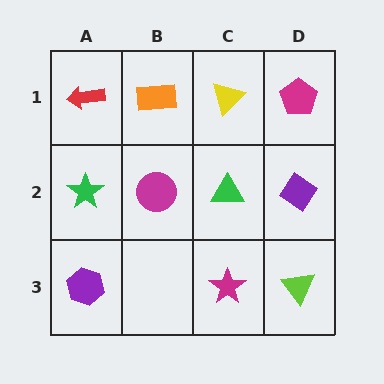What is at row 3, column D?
A lime triangle.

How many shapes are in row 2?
4 shapes.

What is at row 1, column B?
An orange rectangle.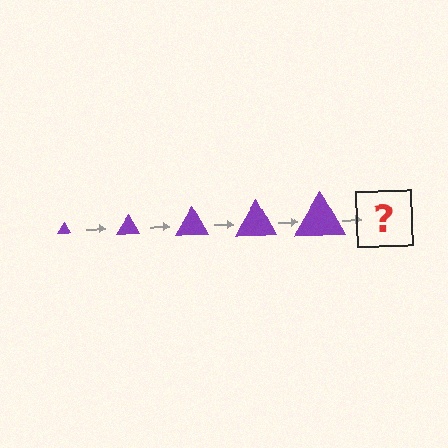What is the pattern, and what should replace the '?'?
The pattern is that the triangle gets progressively larger each step. The '?' should be a purple triangle, larger than the previous one.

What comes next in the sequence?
The next element should be a purple triangle, larger than the previous one.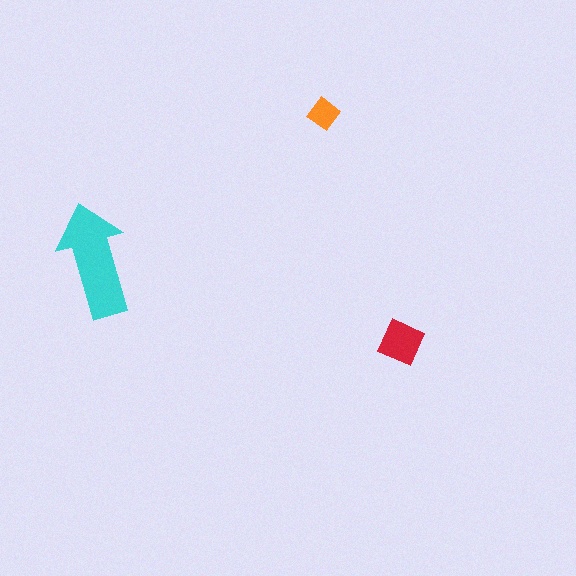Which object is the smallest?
The orange diamond.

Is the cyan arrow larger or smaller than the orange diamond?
Larger.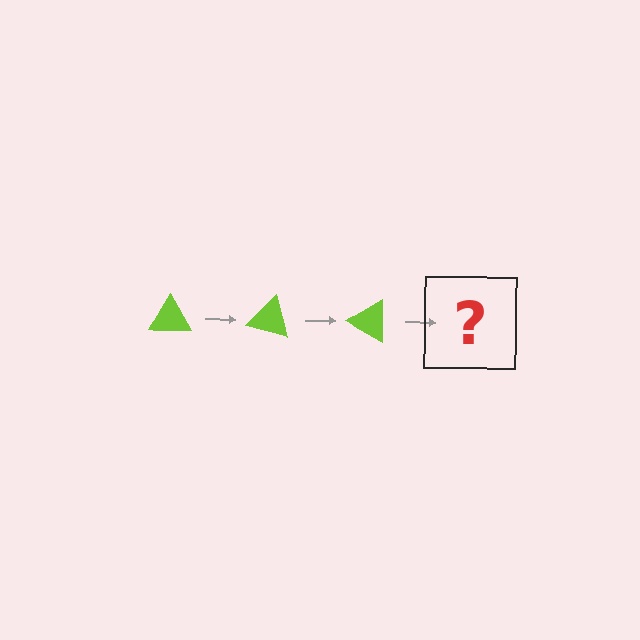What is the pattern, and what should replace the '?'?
The pattern is that the triangle rotates 15 degrees each step. The '?' should be a lime triangle rotated 45 degrees.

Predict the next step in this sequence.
The next step is a lime triangle rotated 45 degrees.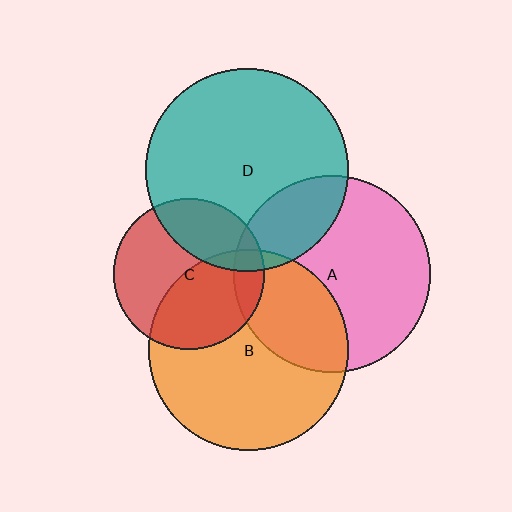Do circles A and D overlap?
Yes.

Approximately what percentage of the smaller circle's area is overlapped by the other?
Approximately 20%.